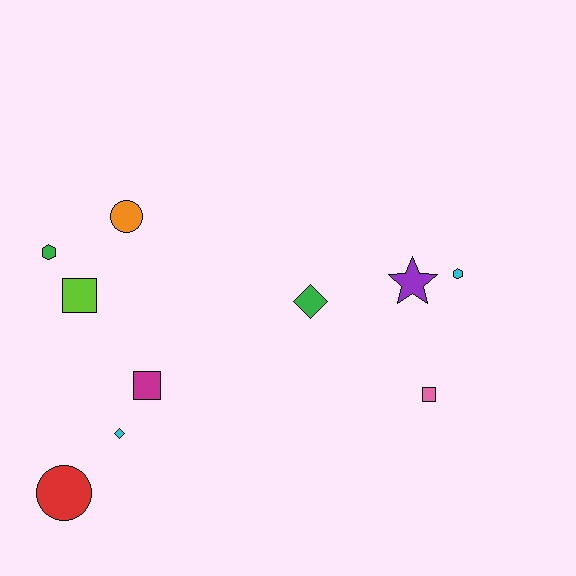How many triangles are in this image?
There are no triangles.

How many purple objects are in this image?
There is 1 purple object.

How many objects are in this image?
There are 10 objects.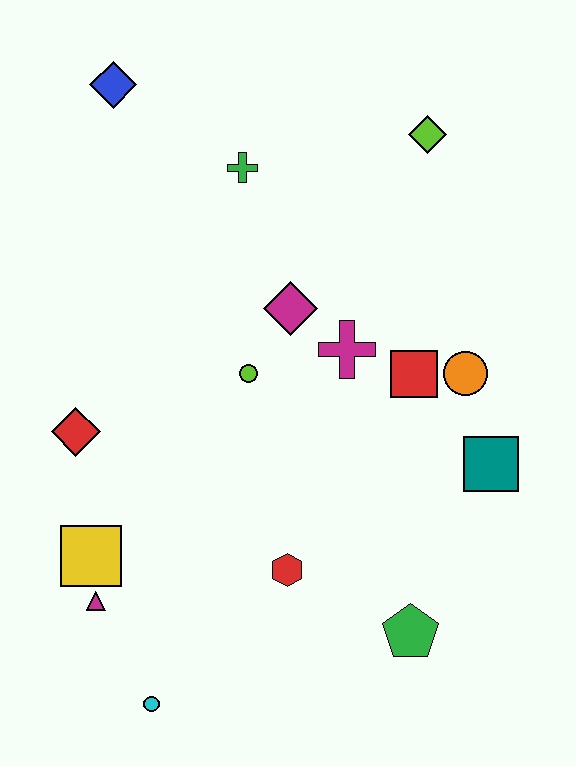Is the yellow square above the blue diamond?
No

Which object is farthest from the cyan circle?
The lime diamond is farthest from the cyan circle.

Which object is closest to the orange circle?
The red square is closest to the orange circle.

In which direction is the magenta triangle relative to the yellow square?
The magenta triangle is below the yellow square.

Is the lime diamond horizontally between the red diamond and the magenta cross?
No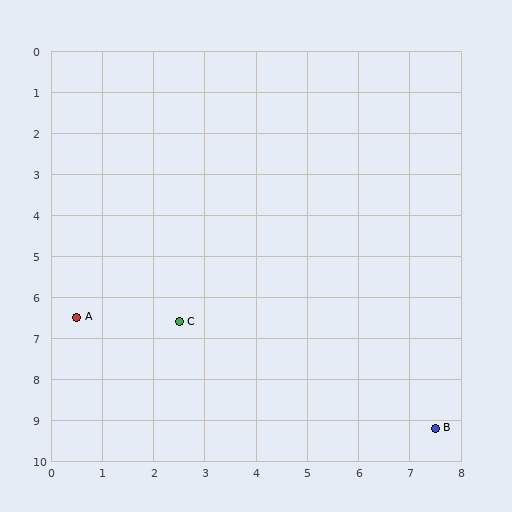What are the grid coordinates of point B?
Point B is at approximately (7.5, 9.2).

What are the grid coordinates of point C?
Point C is at approximately (2.5, 6.6).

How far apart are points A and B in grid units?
Points A and B are about 7.5 grid units apart.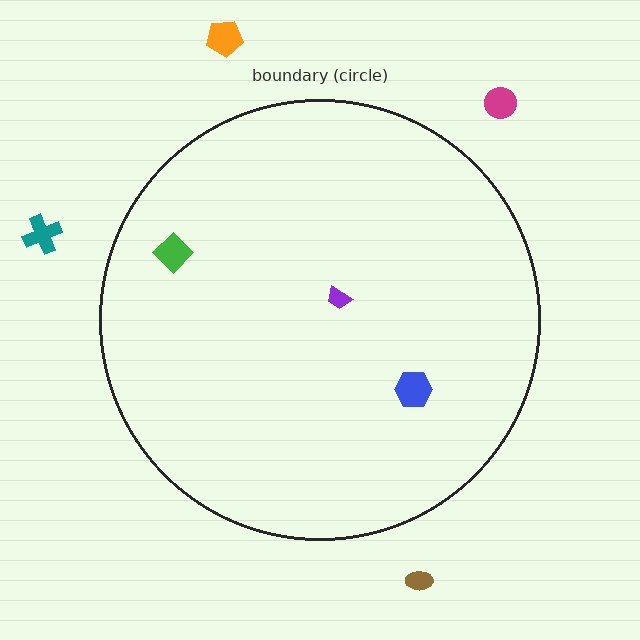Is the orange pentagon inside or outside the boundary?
Outside.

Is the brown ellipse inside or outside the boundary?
Outside.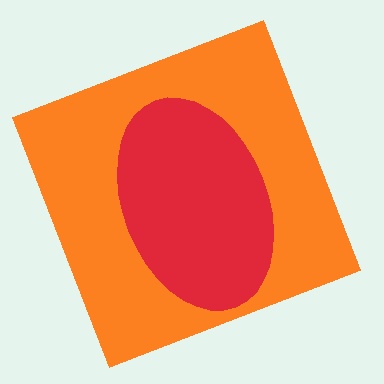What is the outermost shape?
The orange square.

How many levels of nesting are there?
2.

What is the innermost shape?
The red ellipse.